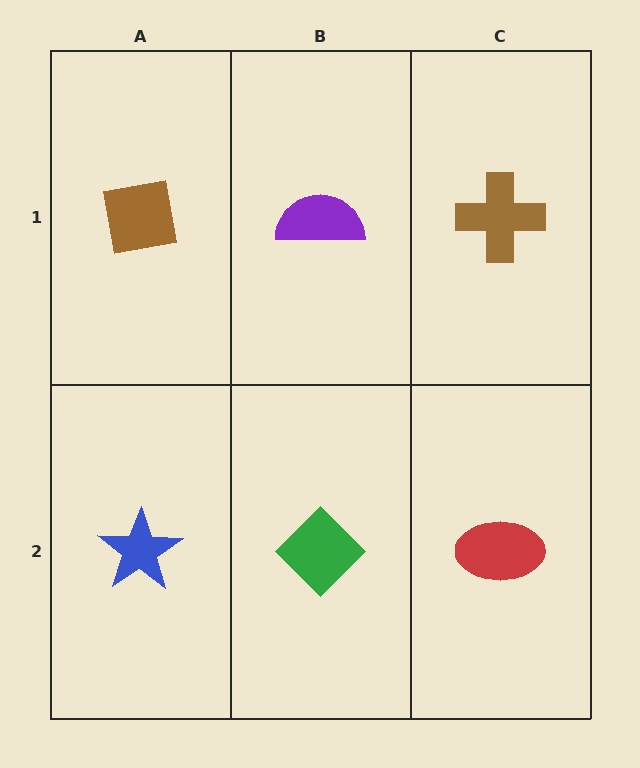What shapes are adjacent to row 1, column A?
A blue star (row 2, column A), a purple semicircle (row 1, column B).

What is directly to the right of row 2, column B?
A red ellipse.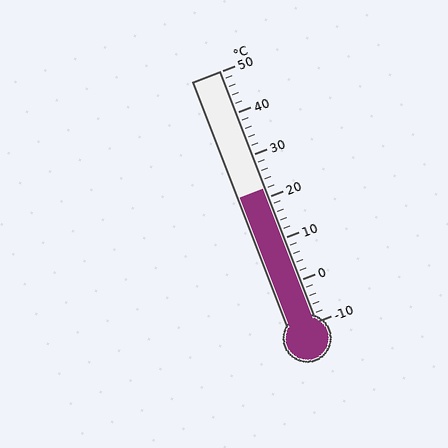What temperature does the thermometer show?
The thermometer shows approximately 22°C.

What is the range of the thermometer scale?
The thermometer scale ranges from -10°C to 50°C.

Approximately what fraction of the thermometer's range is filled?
The thermometer is filled to approximately 55% of its range.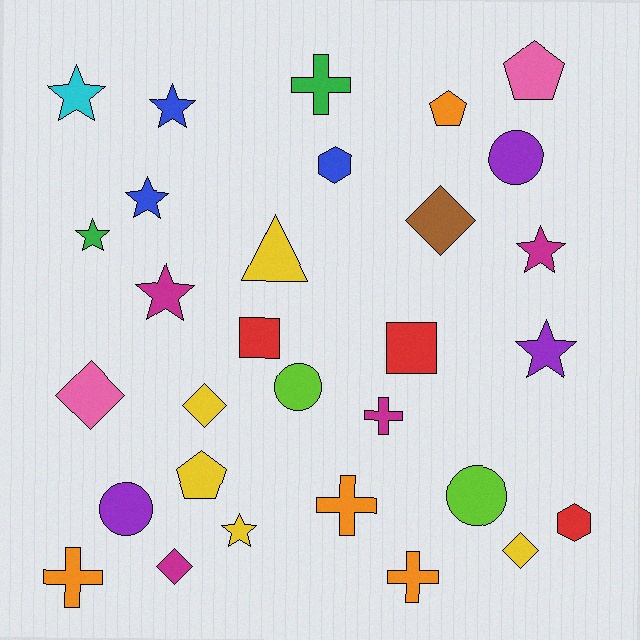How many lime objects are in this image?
There are 2 lime objects.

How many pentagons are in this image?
There are 3 pentagons.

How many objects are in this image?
There are 30 objects.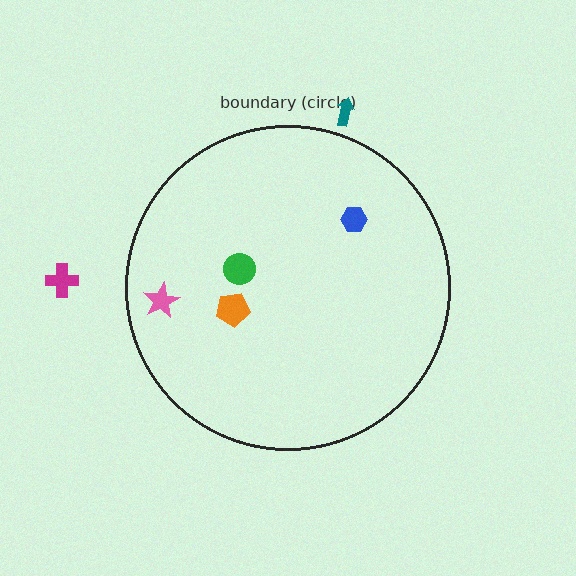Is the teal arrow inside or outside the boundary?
Outside.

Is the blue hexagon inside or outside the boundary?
Inside.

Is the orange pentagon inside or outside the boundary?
Inside.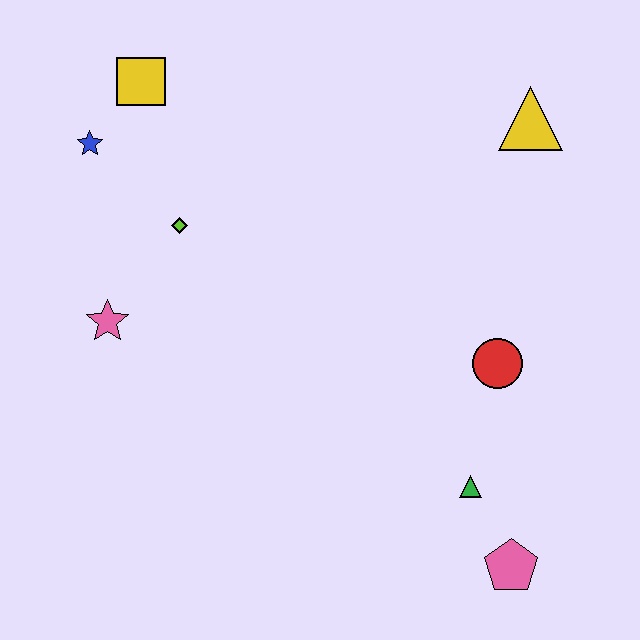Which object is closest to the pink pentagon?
The green triangle is closest to the pink pentagon.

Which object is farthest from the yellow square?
The pink pentagon is farthest from the yellow square.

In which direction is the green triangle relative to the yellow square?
The green triangle is below the yellow square.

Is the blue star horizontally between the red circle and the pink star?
No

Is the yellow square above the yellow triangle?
Yes